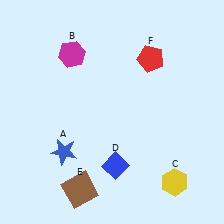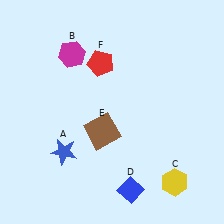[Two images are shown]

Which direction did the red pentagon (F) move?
The red pentagon (F) moved left.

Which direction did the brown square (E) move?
The brown square (E) moved up.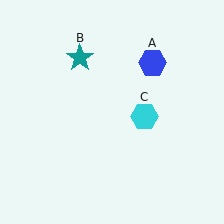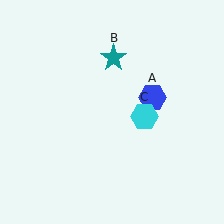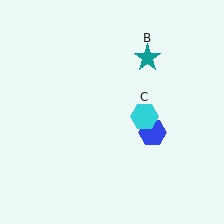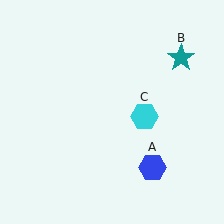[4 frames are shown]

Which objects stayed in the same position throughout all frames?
Cyan hexagon (object C) remained stationary.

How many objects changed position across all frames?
2 objects changed position: blue hexagon (object A), teal star (object B).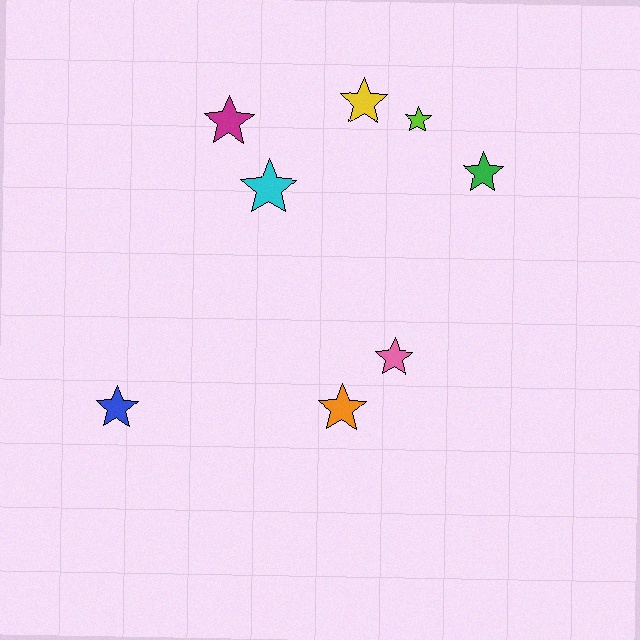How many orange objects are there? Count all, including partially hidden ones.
There is 1 orange object.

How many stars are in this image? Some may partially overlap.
There are 8 stars.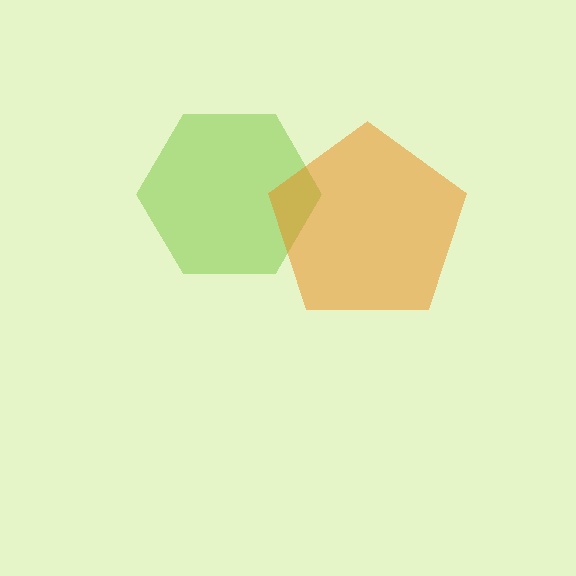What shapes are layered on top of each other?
The layered shapes are: a lime hexagon, an orange pentagon.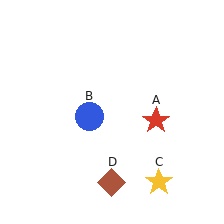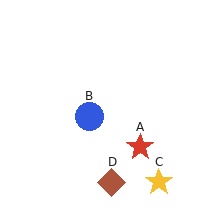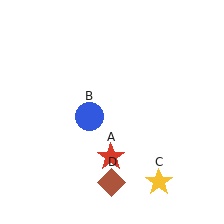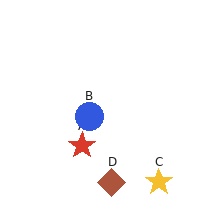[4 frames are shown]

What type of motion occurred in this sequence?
The red star (object A) rotated clockwise around the center of the scene.